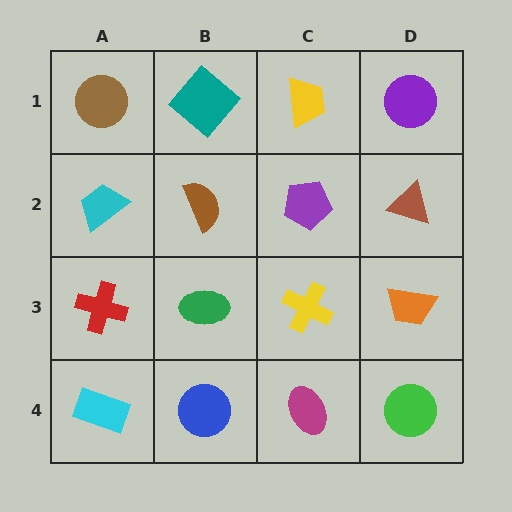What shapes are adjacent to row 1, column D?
A brown triangle (row 2, column D), a yellow trapezoid (row 1, column C).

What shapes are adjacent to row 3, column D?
A brown triangle (row 2, column D), a green circle (row 4, column D), a yellow cross (row 3, column C).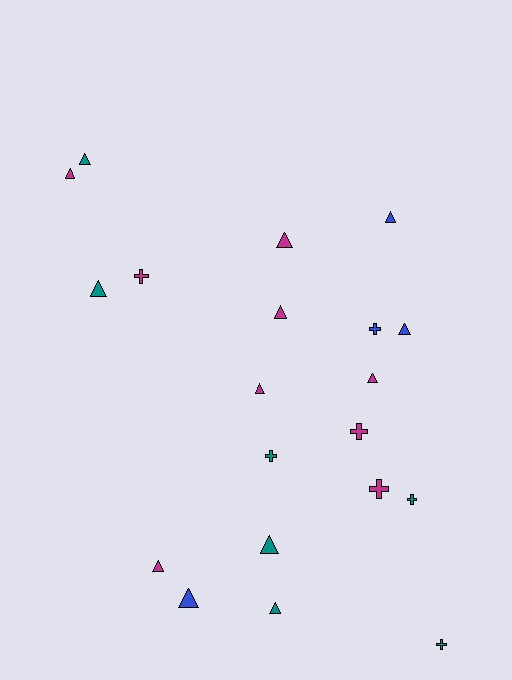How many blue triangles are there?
There are 3 blue triangles.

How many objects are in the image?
There are 20 objects.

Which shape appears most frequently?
Triangle, with 13 objects.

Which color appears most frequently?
Magenta, with 9 objects.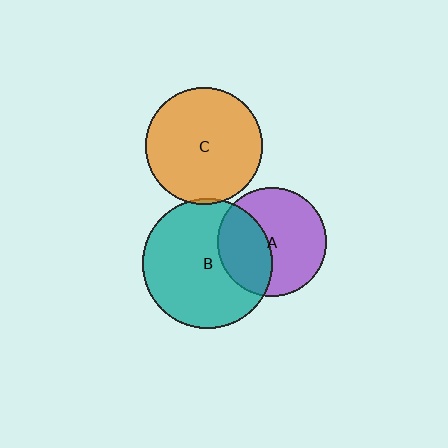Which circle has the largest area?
Circle B (teal).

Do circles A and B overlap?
Yes.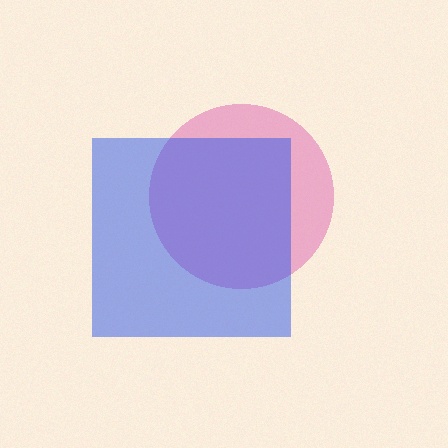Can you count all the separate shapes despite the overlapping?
Yes, there are 2 separate shapes.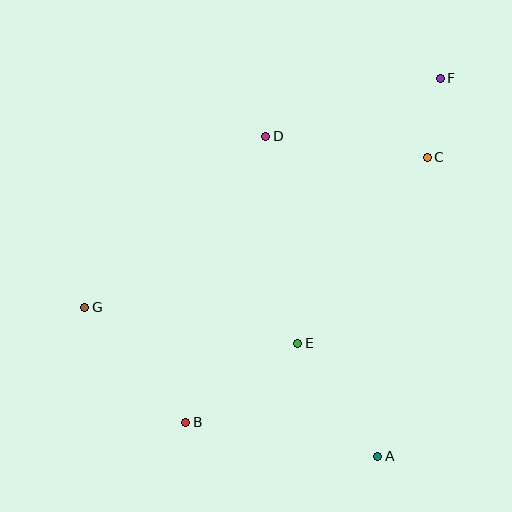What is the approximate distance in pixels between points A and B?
The distance between A and B is approximately 195 pixels.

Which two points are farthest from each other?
Points B and F are farthest from each other.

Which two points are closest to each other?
Points C and F are closest to each other.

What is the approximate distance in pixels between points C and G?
The distance between C and G is approximately 374 pixels.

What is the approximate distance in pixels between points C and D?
The distance between C and D is approximately 163 pixels.